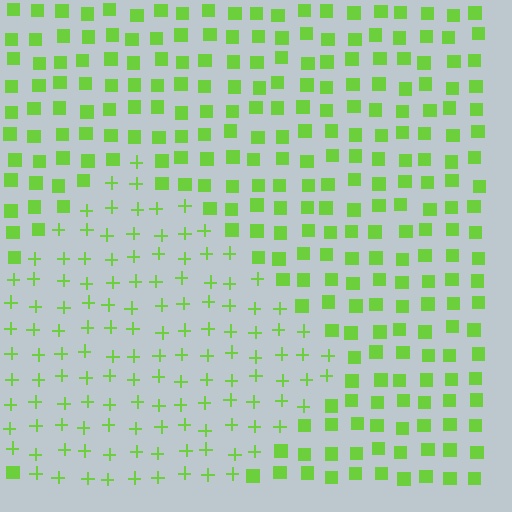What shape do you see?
I see a diamond.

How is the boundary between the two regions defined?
The boundary is defined by a change in element shape: plus signs inside vs. squares outside. All elements share the same color and spacing.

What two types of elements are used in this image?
The image uses plus signs inside the diamond region and squares outside it.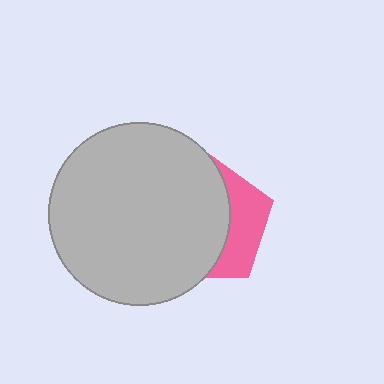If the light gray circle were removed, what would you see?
You would see the complete pink pentagon.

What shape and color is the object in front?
The object in front is a light gray circle.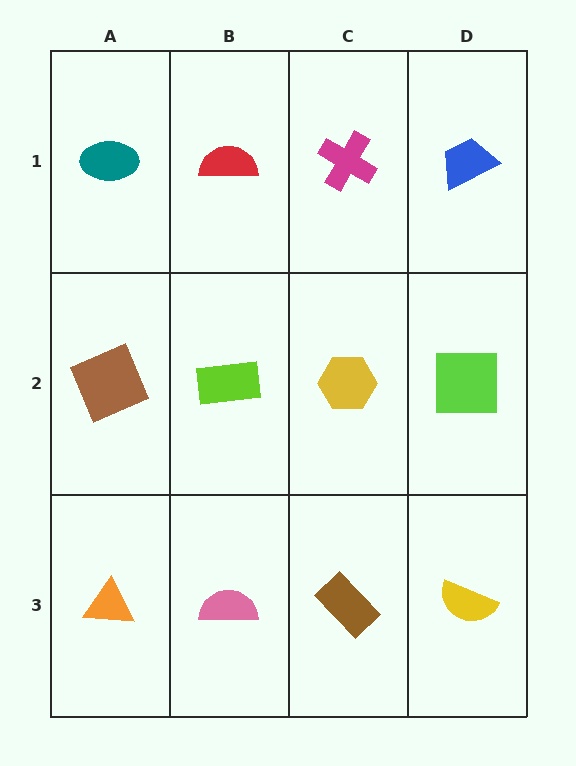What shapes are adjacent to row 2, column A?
A teal ellipse (row 1, column A), an orange triangle (row 3, column A), a lime rectangle (row 2, column B).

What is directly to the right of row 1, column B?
A magenta cross.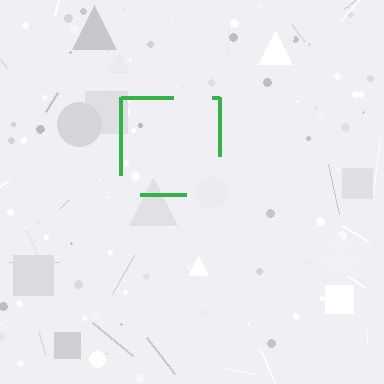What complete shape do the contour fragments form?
The contour fragments form a square.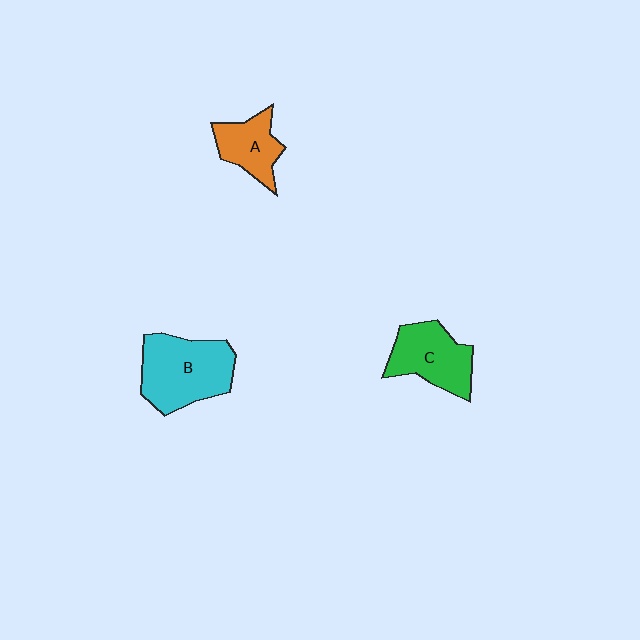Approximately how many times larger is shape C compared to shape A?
Approximately 1.3 times.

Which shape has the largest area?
Shape B (cyan).